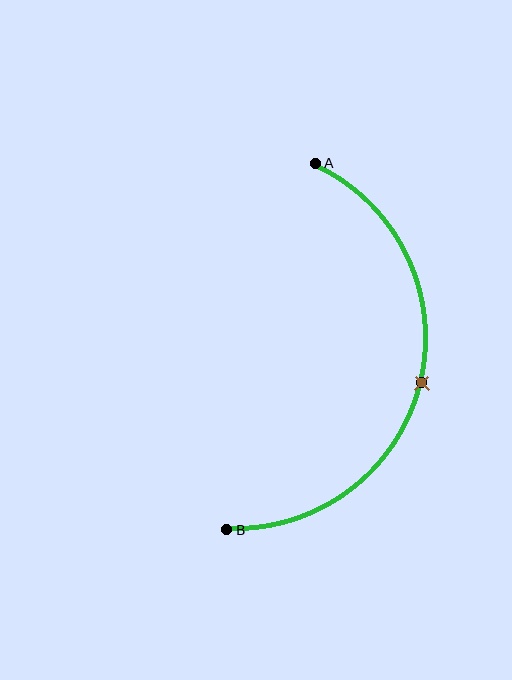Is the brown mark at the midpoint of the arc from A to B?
Yes. The brown mark lies on the arc at equal arc-length from both A and B — it is the arc midpoint.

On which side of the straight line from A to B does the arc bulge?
The arc bulges to the right of the straight line connecting A and B.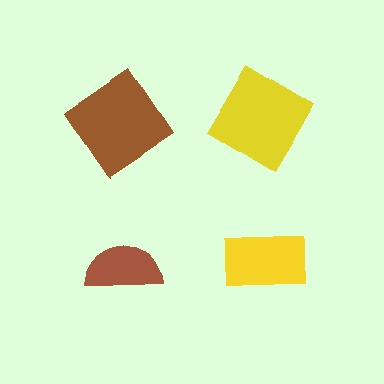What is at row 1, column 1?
A brown diamond.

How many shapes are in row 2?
2 shapes.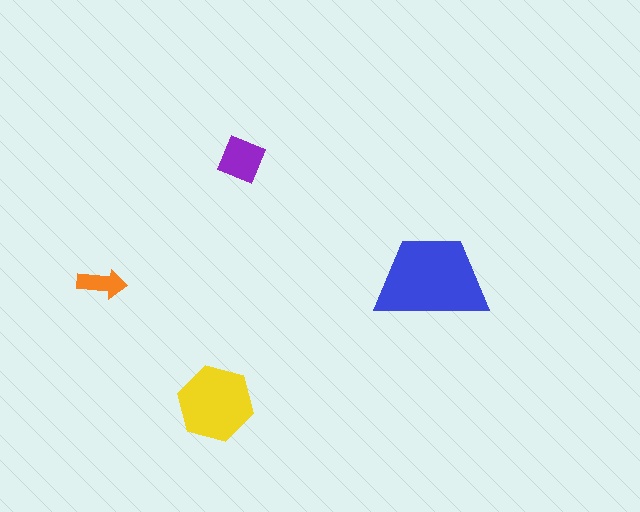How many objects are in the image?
There are 4 objects in the image.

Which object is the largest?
The blue trapezoid.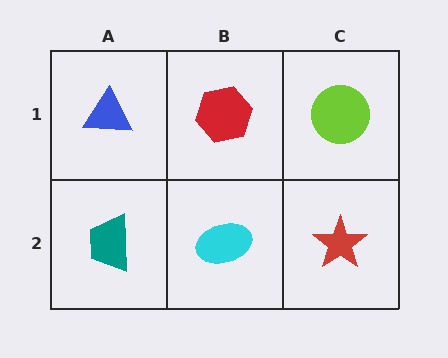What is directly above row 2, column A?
A blue triangle.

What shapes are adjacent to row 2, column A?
A blue triangle (row 1, column A), a cyan ellipse (row 2, column B).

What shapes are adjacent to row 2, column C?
A lime circle (row 1, column C), a cyan ellipse (row 2, column B).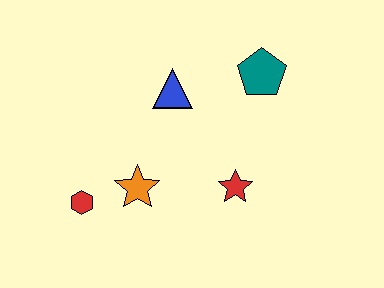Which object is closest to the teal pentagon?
The blue triangle is closest to the teal pentagon.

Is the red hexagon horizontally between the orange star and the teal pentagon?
No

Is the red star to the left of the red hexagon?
No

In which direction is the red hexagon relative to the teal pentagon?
The red hexagon is to the left of the teal pentagon.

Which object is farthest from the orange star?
The teal pentagon is farthest from the orange star.